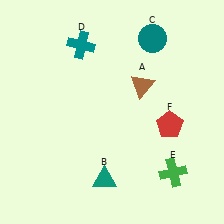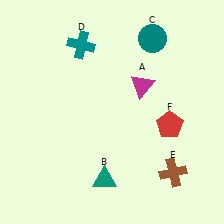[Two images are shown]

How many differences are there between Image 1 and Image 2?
There are 2 differences between the two images.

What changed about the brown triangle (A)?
In Image 1, A is brown. In Image 2, it changed to magenta.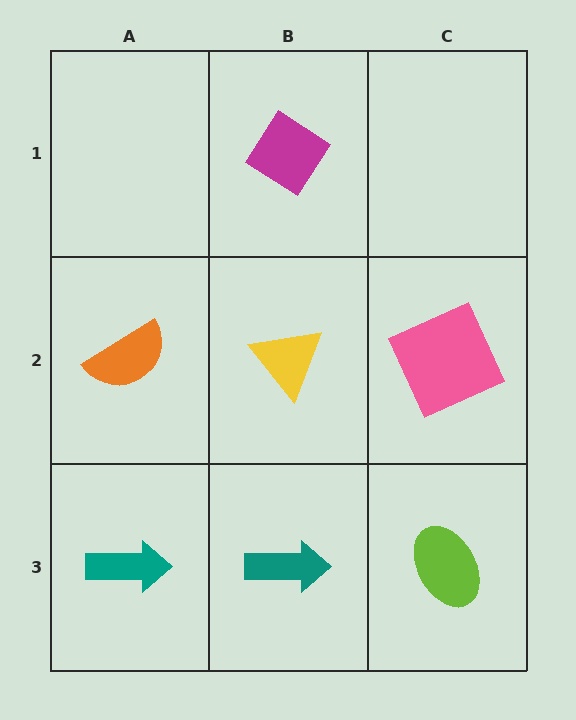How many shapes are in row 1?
1 shape.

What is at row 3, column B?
A teal arrow.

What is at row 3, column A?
A teal arrow.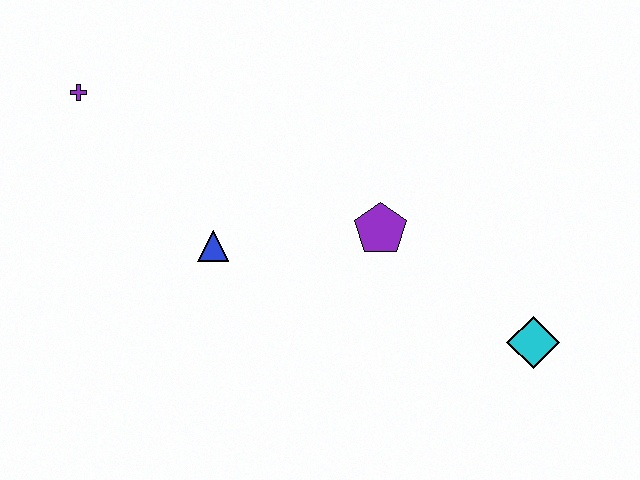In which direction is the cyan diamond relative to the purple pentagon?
The cyan diamond is to the right of the purple pentagon.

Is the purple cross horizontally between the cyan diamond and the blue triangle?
No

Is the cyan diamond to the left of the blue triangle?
No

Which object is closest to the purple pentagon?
The blue triangle is closest to the purple pentagon.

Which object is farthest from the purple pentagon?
The purple cross is farthest from the purple pentagon.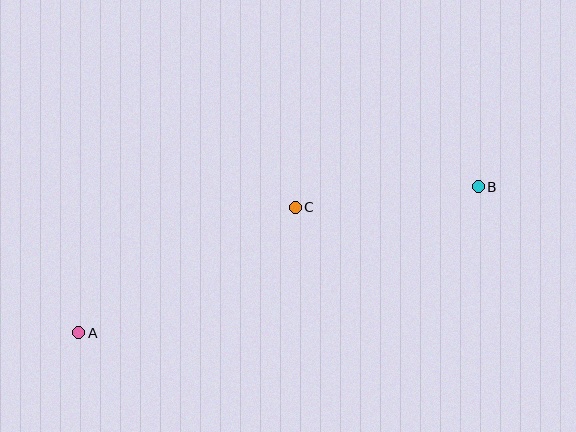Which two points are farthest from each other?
Points A and B are farthest from each other.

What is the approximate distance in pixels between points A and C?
The distance between A and C is approximately 250 pixels.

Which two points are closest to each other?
Points B and C are closest to each other.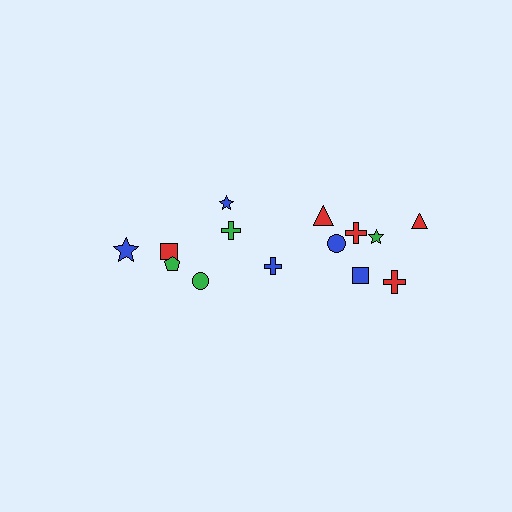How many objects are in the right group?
There are 8 objects.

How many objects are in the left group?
There are 6 objects.